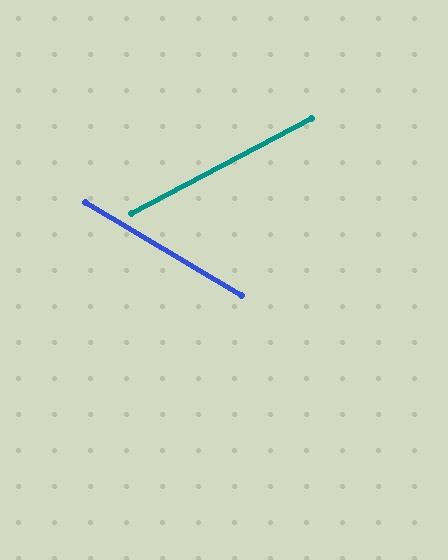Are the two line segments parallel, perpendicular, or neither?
Neither parallel nor perpendicular — they differ by about 58°.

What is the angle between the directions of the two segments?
Approximately 58 degrees.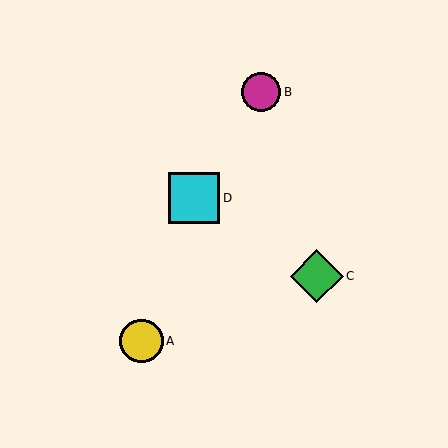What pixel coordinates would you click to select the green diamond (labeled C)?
Click at (317, 276) to select the green diamond C.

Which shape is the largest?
The green diamond (labeled C) is the largest.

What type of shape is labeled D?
Shape D is a cyan square.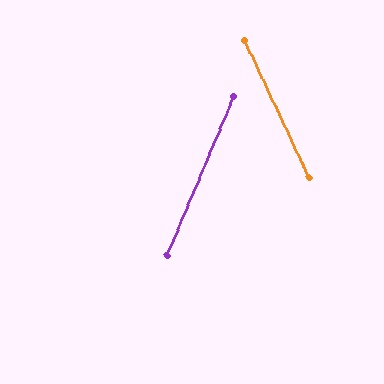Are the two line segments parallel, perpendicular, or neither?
Neither parallel nor perpendicular — they differ by about 48°.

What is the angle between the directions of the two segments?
Approximately 48 degrees.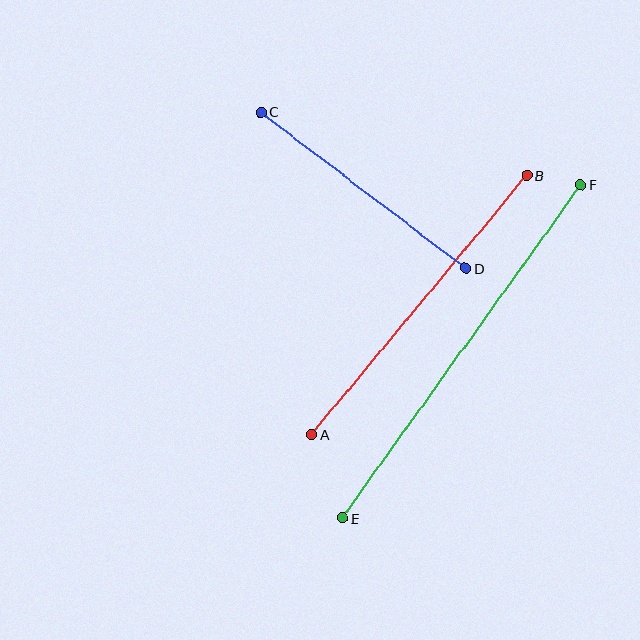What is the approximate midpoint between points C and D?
The midpoint is at approximately (363, 190) pixels.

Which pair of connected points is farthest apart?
Points E and F are farthest apart.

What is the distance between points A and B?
The distance is approximately 337 pixels.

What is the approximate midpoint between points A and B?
The midpoint is at approximately (419, 305) pixels.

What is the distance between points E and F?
The distance is approximately 410 pixels.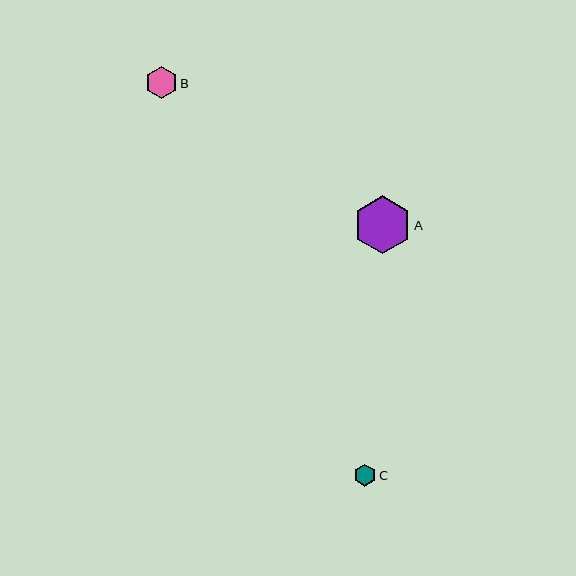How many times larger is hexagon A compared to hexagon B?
Hexagon A is approximately 1.8 times the size of hexagon B.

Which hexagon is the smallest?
Hexagon C is the smallest with a size of approximately 22 pixels.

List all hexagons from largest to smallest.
From largest to smallest: A, B, C.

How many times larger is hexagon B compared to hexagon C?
Hexagon B is approximately 1.4 times the size of hexagon C.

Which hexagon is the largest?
Hexagon A is the largest with a size of approximately 58 pixels.